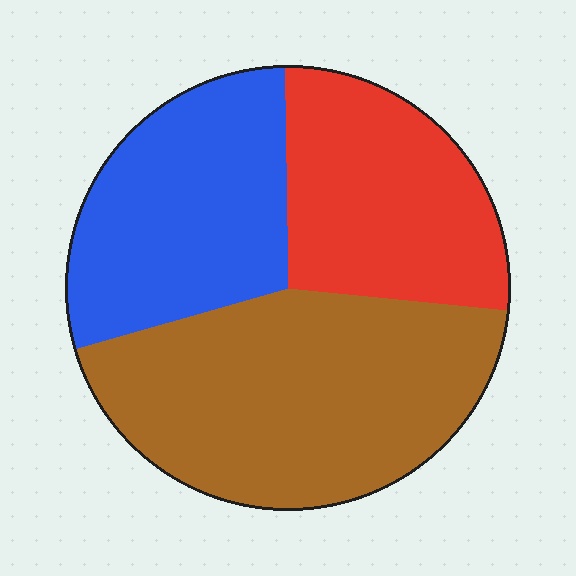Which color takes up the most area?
Brown, at roughly 45%.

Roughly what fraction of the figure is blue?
Blue takes up between a sixth and a third of the figure.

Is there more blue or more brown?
Brown.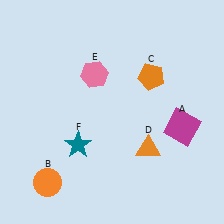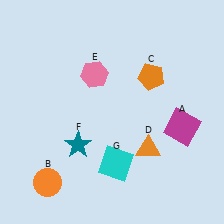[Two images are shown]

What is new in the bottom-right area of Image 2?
A cyan square (G) was added in the bottom-right area of Image 2.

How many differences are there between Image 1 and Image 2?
There is 1 difference between the two images.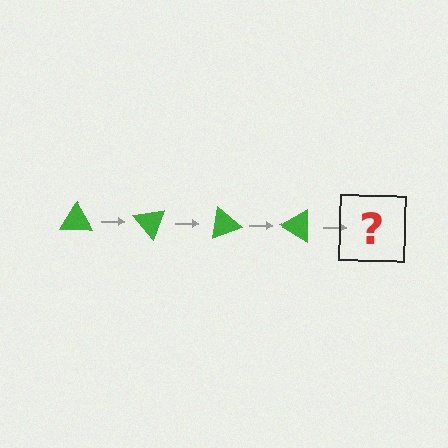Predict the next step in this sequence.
The next step is a green triangle rotated 200 degrees.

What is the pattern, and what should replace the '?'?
The pattern is that the triangle rotates 50 degrees each step. The '?' should be a green triangle rotated 200 degrees.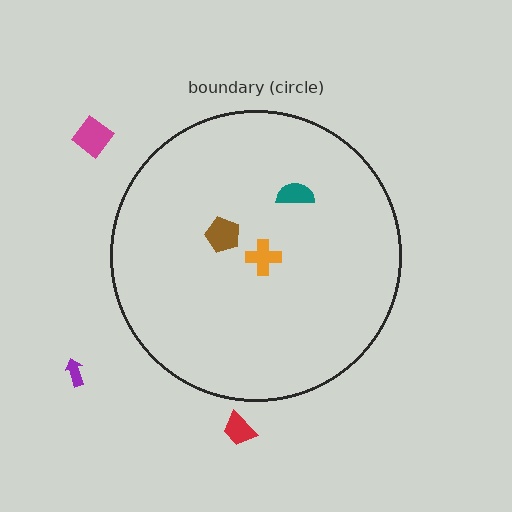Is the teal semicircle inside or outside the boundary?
Inside.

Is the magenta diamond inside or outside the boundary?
Outside.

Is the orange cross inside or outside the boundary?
Inside.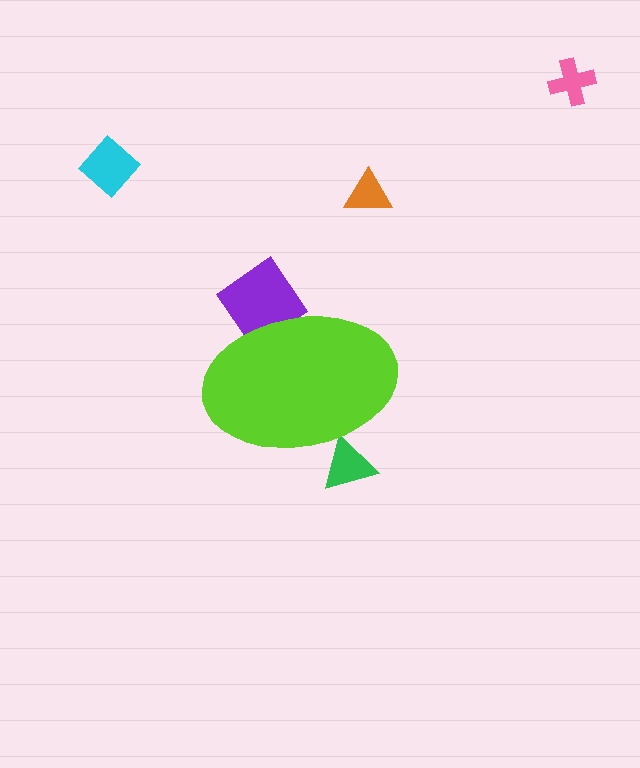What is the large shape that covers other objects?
A lime ellipse.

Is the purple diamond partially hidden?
Yes, the purple diamond is partially hidden behind the lime ellipse.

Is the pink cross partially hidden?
No, the pink cross is fully visible.